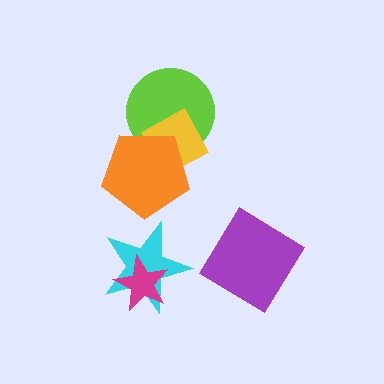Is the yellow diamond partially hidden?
Yes, it is partially covered by another shape.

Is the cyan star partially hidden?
Yes, it is partially covered by another shape.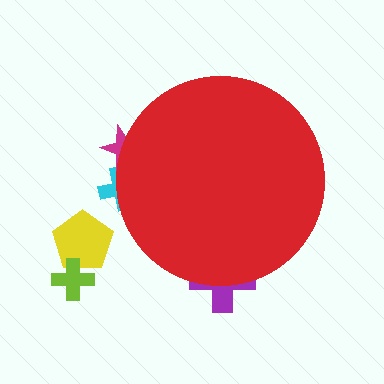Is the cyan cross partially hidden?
Yes, the cyan cross is partially hidden behind the red circle.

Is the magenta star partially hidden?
Yes, the magenta star is partially hidden behind the red circle.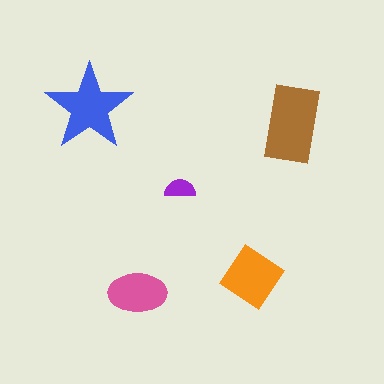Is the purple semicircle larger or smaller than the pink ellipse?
Smaller.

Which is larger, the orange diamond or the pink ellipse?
The orange diamond.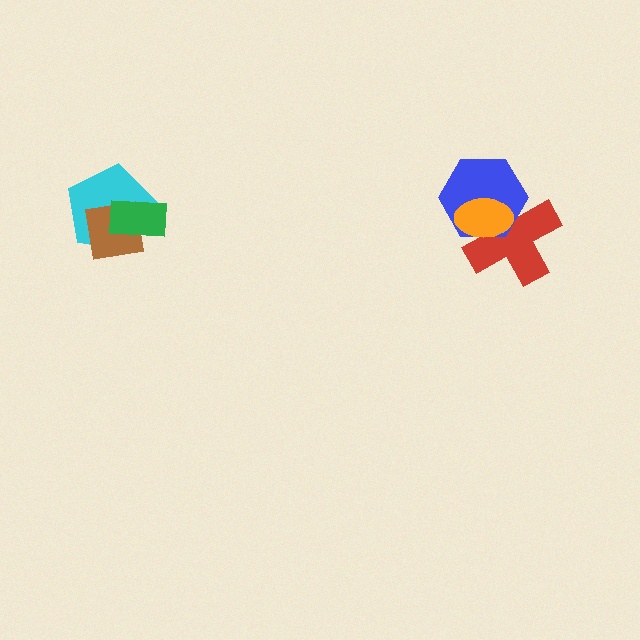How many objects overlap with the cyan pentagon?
2 objects overlap with the cyan pentagon.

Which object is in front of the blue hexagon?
The orange ellipse is in front of the blue hexagon.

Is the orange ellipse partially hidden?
No, no other shape covers it.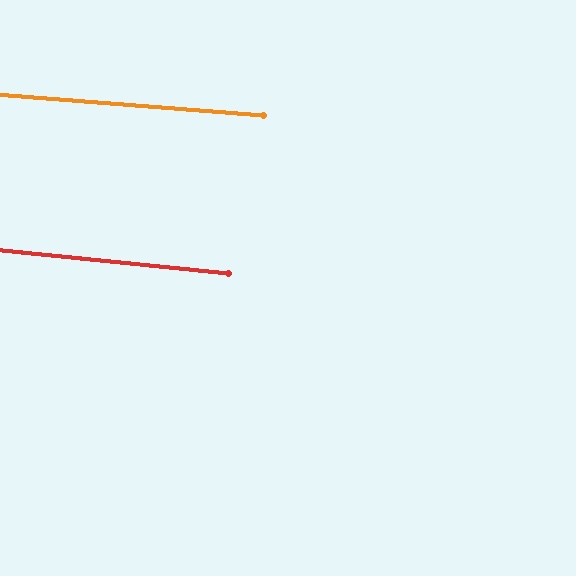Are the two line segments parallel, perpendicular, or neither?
Parallel — their directions differ by only 1.6°.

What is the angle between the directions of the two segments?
Approximately 2 degrees.